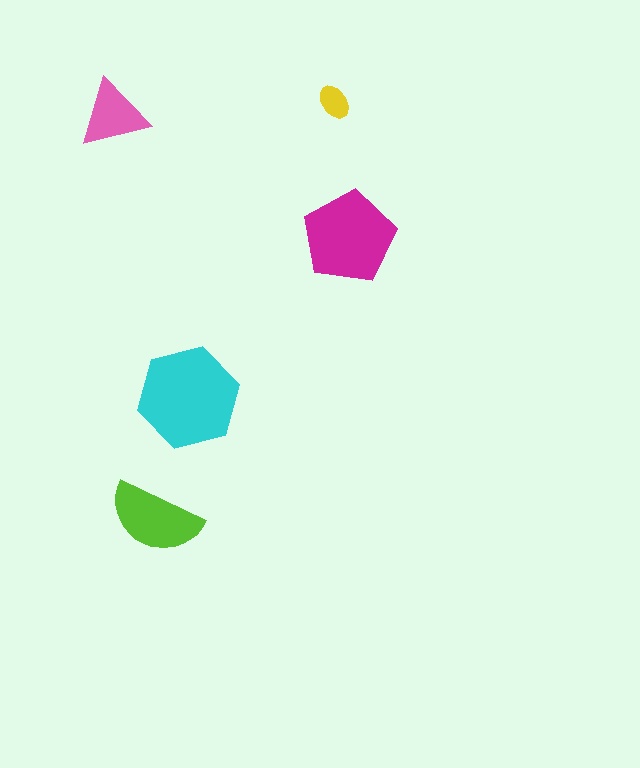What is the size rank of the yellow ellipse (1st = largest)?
5th.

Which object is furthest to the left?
The pink triangle is leftmost.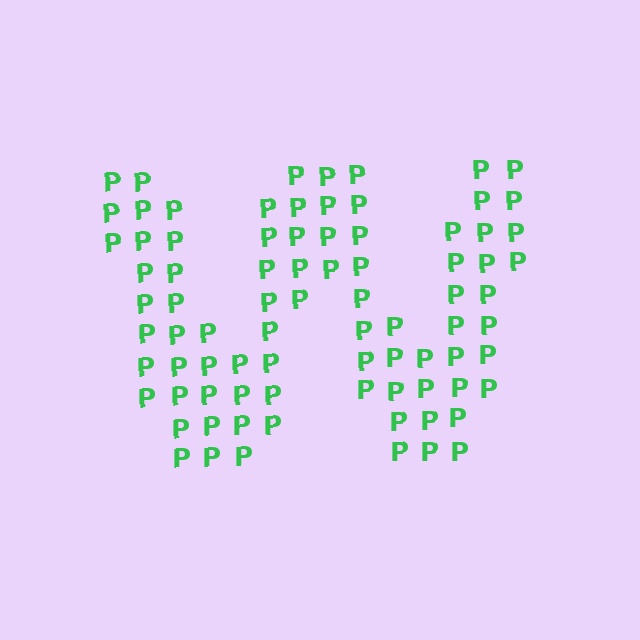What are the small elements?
The small elements are letter P's.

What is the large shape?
The large shape is the letter W.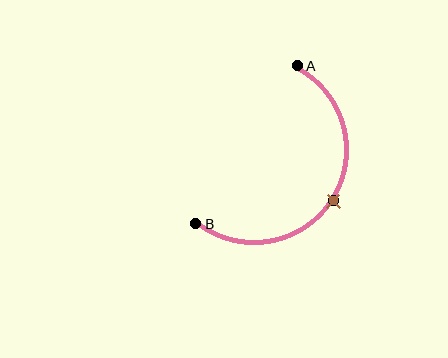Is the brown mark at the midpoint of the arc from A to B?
Yes. The brown mark lies on the arc at equal arc-length from both A and B — it is the arc midpoint.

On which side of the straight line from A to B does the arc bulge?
The arc bulges to the right of the straight line connecting A and B.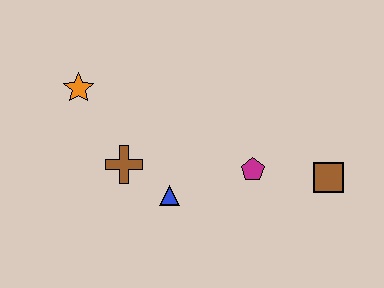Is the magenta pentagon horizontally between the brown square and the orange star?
Yes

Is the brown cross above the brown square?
Yes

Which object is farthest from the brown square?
The orange star is farthest from the brown square.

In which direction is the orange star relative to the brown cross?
The orange star is above the brown cross.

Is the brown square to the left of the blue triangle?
No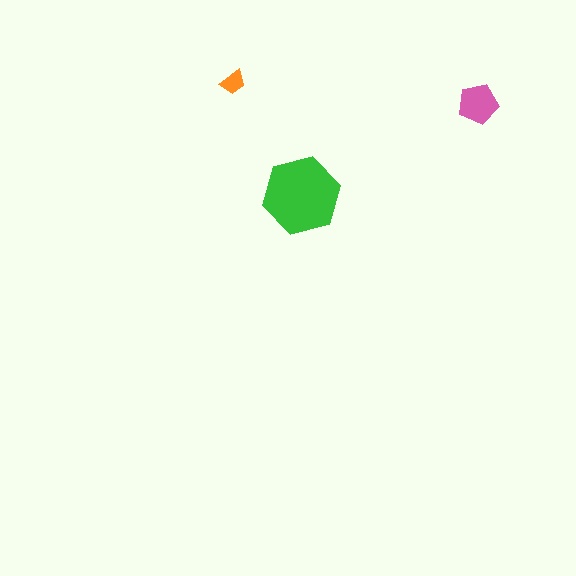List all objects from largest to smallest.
The green hexagon, the pink pentagon, the orange trapezoid.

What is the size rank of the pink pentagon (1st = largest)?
2nd.